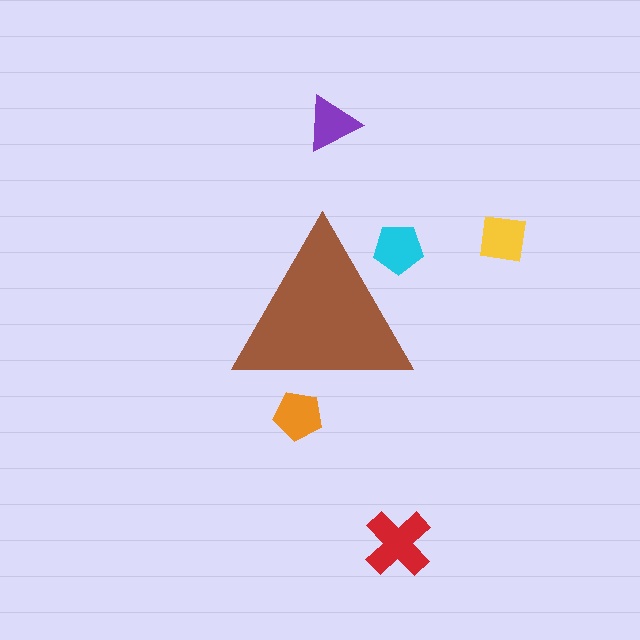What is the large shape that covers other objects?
A brown triangle.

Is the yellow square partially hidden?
No, the yellow square is fully visible.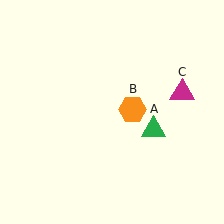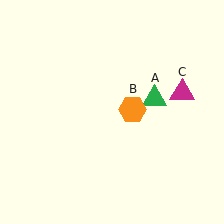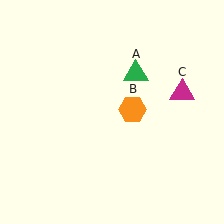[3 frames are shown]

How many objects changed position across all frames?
1 object changed position: green triangle (object A).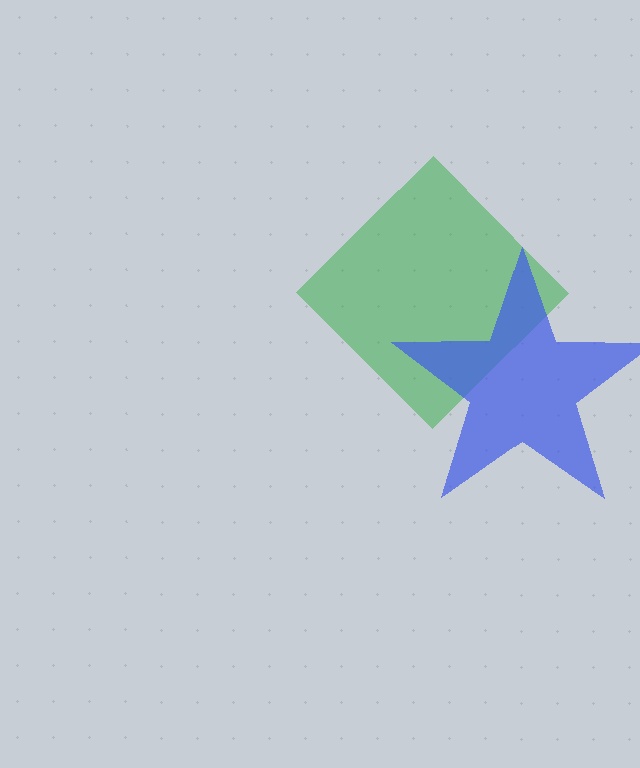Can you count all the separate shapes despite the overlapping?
Yes, there are 2 separate shapes.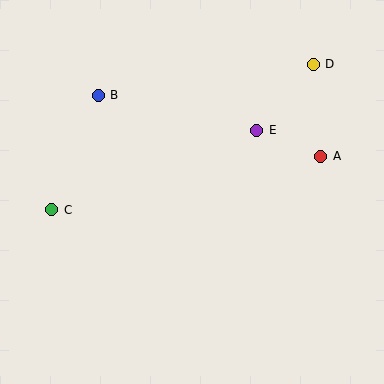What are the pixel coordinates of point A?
Point A is at (321, 156).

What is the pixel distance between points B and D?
The distance between B and D is 217 pixels.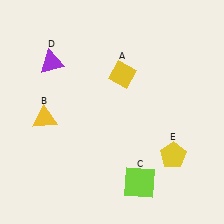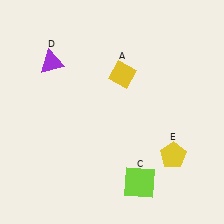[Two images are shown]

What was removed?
The yellow triangle (B) was removed in Image 2.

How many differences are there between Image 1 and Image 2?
There is 1 difference between the two images.